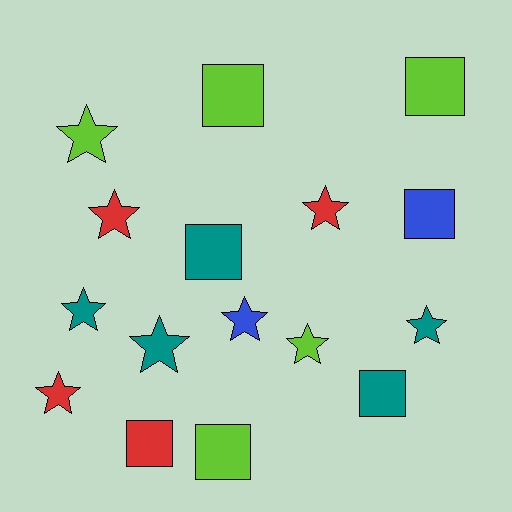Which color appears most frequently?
Teal, with 5 objects.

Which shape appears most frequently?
Star, with 9 objects.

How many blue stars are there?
There is 1 blue star.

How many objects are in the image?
There are 16 objects.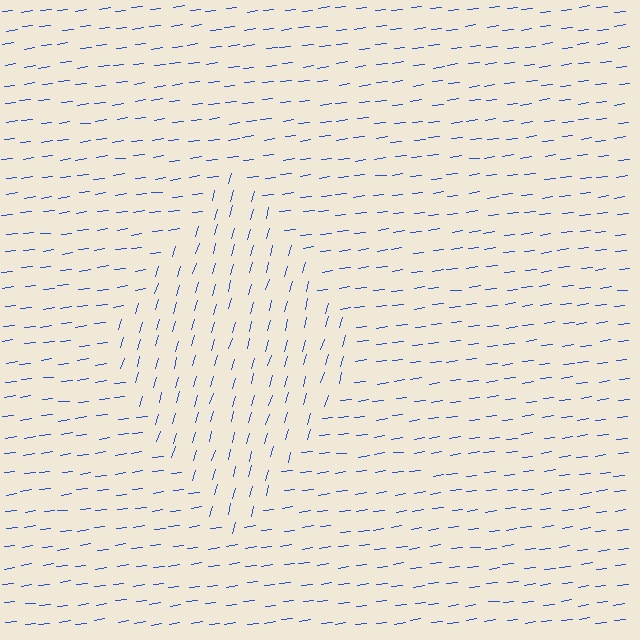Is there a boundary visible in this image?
Yes, there is a texture boundary formed by a change in line orientation.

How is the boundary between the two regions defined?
The boundary is defined purely by a change in line orientation (approximately 67 degrees difference). All lines are the same color and thickness.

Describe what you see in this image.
The image is filled with small blue line segments. A diamond region in the image has lines oriented differently from the surrounding lines, creating a visible texture boundary.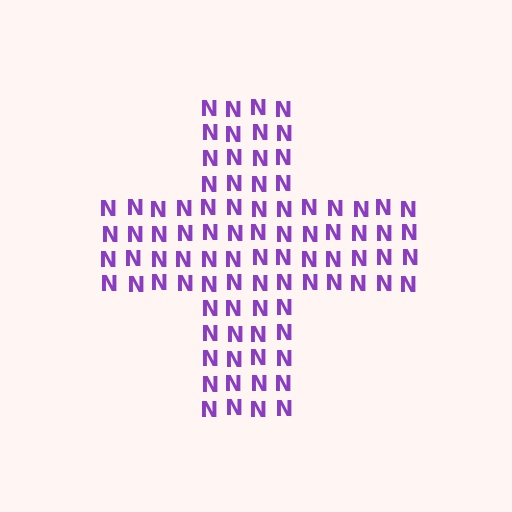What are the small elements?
The small elements are letter N's.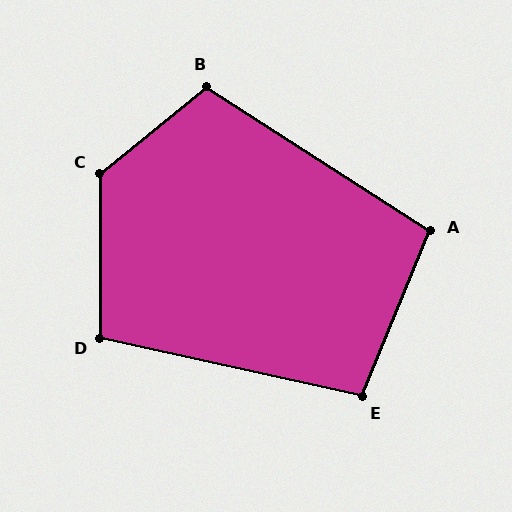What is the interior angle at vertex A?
Approximately 100 degrees (obtuse).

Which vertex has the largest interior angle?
C, at approximately 129 degrees.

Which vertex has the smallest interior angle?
E, at approximately 100 degrees.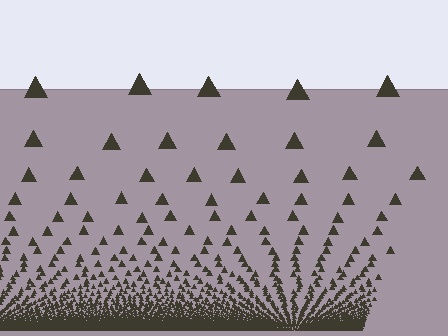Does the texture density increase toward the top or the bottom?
Density increases toward the bottom.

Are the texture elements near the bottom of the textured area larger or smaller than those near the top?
Smaller. The gradient is inverted — elements near the bottom are smaller and denser.